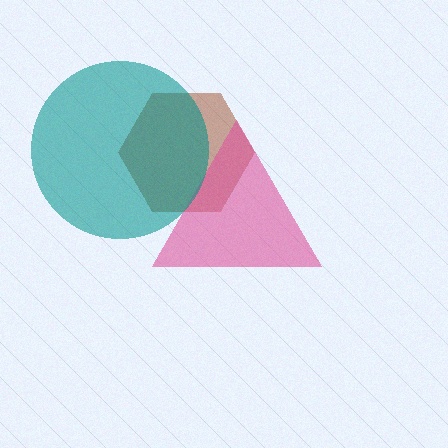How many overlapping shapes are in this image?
There are 3 overlapping shapes in the image.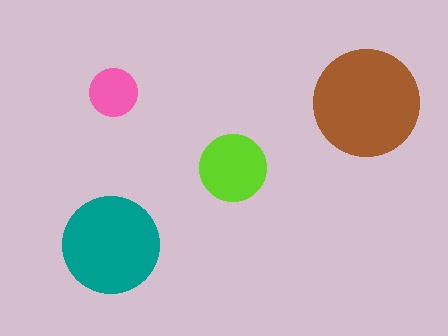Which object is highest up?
The pink circle is topmost.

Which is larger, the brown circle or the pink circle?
The brown one.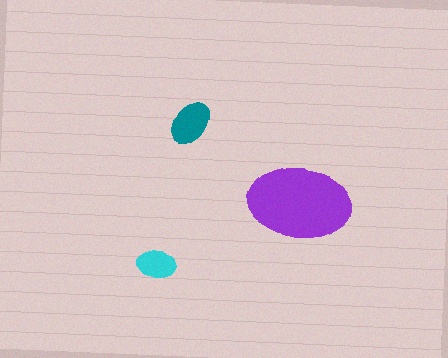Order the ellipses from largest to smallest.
the purple one, the teal one, the cyan one.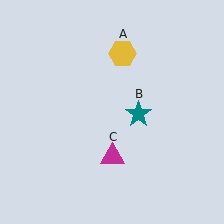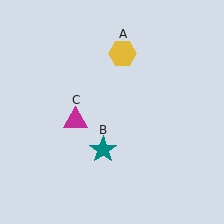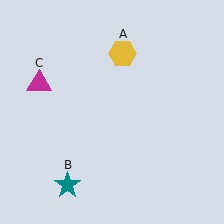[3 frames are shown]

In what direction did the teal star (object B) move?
The teal star (object B) moved down and to the left.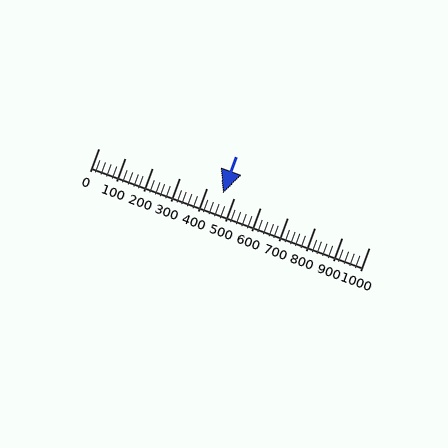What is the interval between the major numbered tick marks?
The major tick marks are spaced 100 units apart.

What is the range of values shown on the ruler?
The ruler shows values from 0 to 1000.